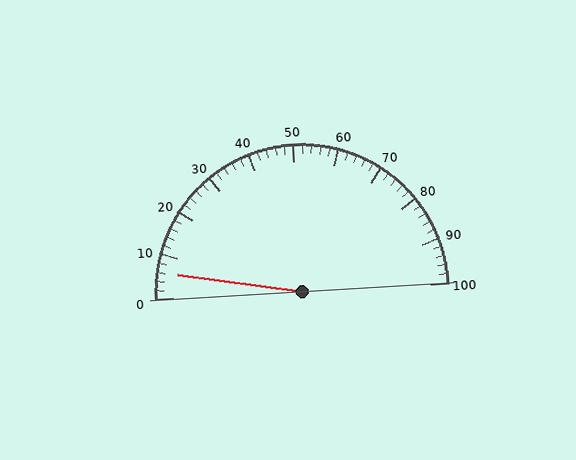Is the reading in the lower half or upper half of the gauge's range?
The reading is in the lower half of the range (0 to 100).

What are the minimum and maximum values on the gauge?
The gauge ranges from 0 to 100.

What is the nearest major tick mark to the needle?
The nearest major tick mark is 10.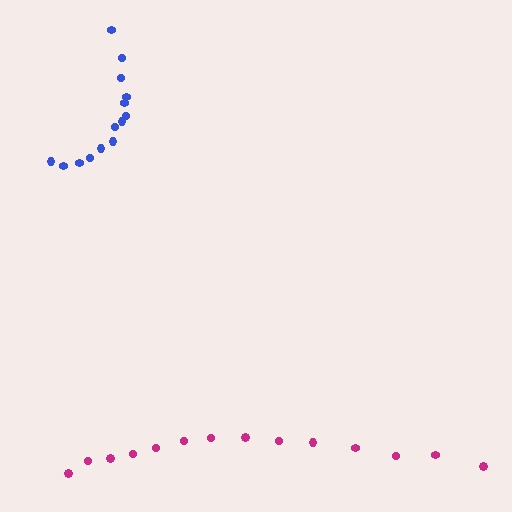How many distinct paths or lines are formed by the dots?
There are 2 distinct paths.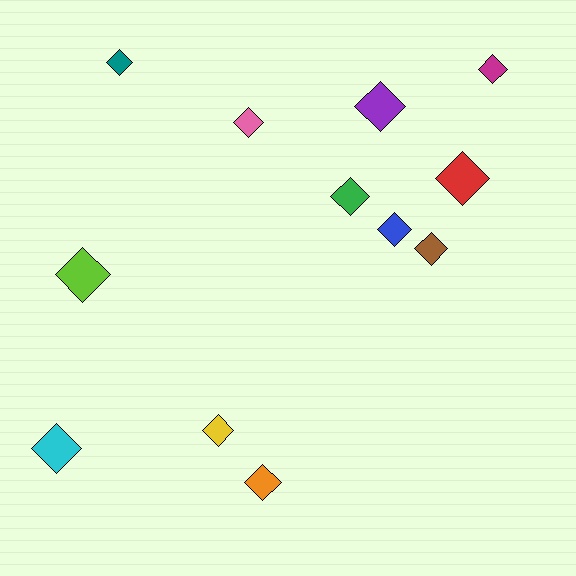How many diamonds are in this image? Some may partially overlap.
There are 12 diamonds.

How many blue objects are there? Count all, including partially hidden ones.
There is 1 blue object.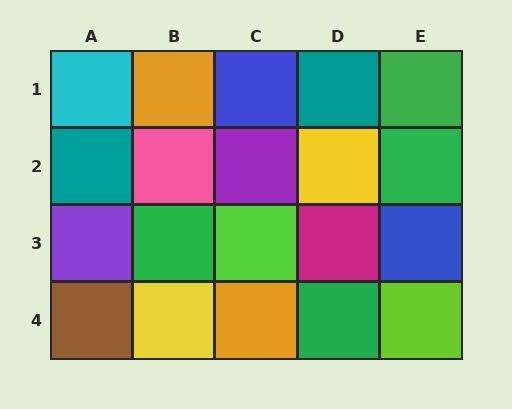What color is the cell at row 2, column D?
Yellow.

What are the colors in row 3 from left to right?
Purple, green, lime, magenta, blue.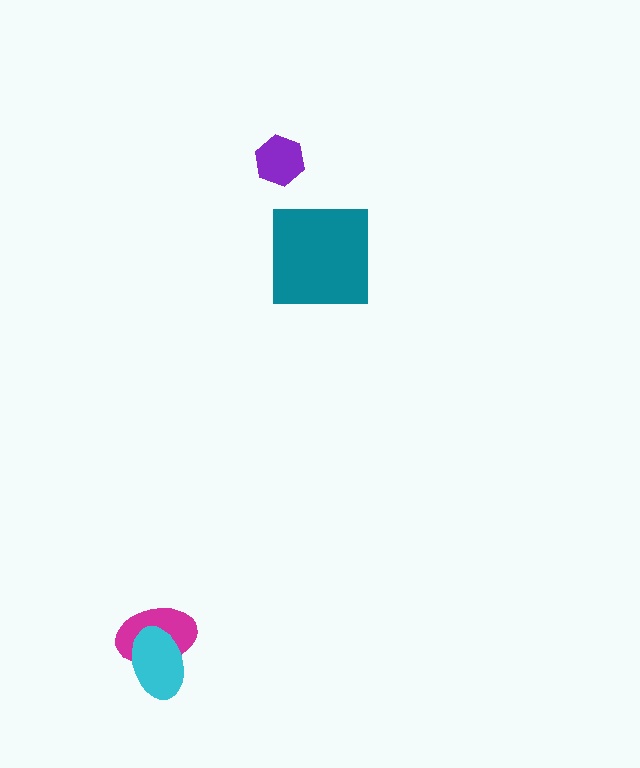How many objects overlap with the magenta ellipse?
1 object overlaps with the magenta ellipse.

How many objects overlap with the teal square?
0 objects overlap with the teal square.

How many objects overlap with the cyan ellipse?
1 object overlaps with the cyan ellipse.